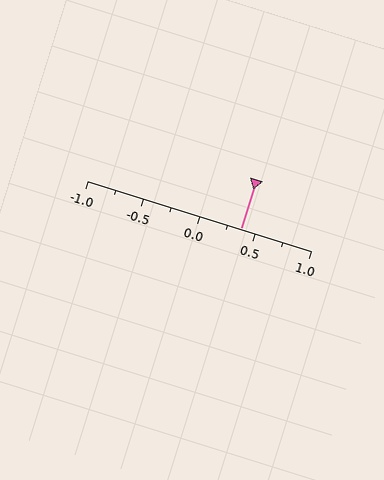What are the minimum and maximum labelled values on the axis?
The axis runs from -1.0 to 1.0.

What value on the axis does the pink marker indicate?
The marker indicates approximately 0.38.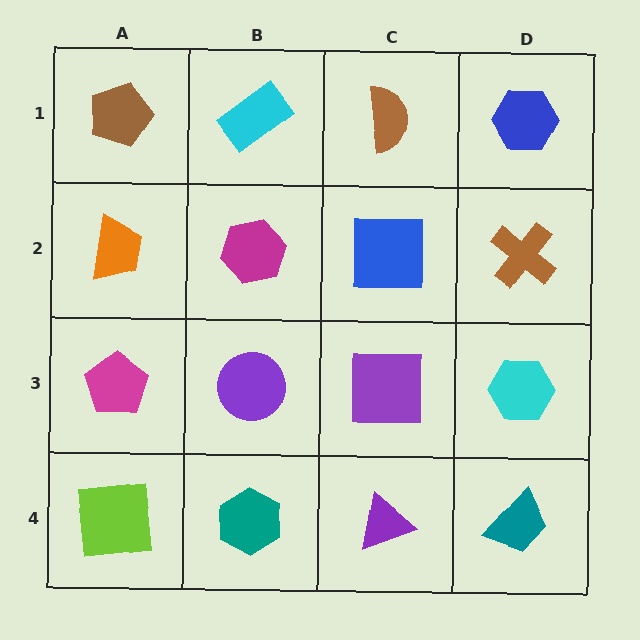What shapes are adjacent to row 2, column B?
A cyan rectangle (row 1, column B), a purple circle (row 3, column B), an orange trapezoid (row 2, column A), a blue square (row 2, column C).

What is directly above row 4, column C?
A purple square.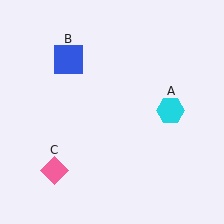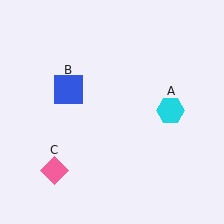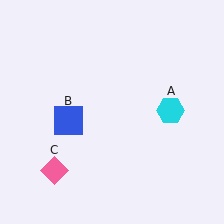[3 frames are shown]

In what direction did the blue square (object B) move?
The blue square (object B) moved down.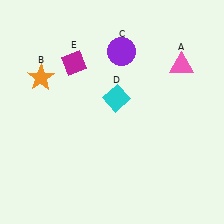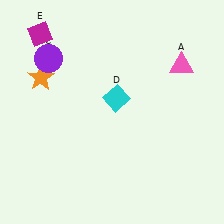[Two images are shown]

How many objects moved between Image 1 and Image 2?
2 objects moved between the two images.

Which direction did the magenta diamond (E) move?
The magenta diamond (E) moved left.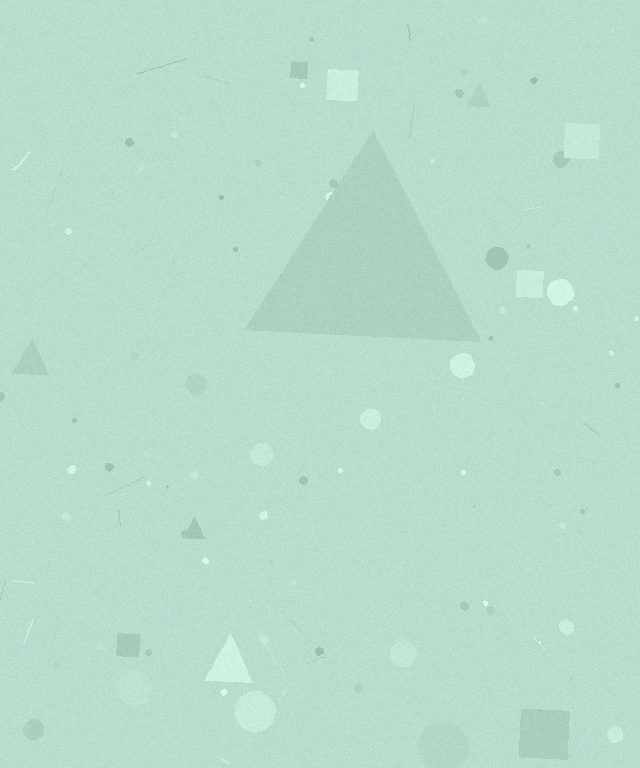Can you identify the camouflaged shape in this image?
The camouflaged shape is a triangle.